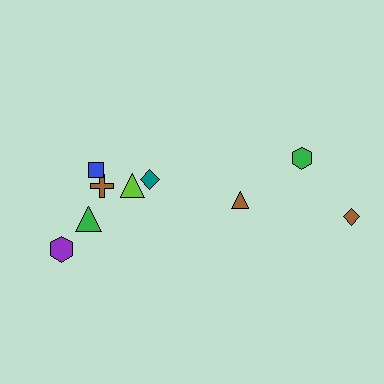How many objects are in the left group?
There are 6 objects.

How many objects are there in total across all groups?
There are 9 objects.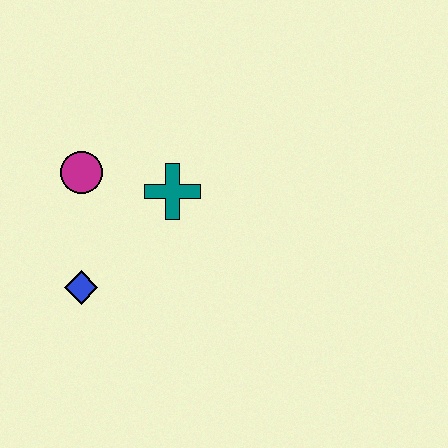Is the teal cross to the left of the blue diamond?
No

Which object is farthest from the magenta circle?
The blue diamond is farthest from the magenta circle.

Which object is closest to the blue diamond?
The magenta circle is closest to the blue diamond.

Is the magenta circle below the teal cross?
No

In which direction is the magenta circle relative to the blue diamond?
The magenta circle is above the blue diamond.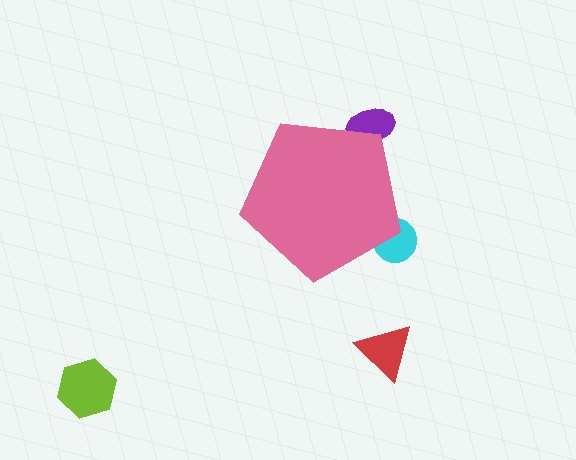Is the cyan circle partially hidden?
Yes, the cyan circle is partially hidden behind the pink pentagon.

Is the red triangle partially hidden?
No, the red triangle is fully visible.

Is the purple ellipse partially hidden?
Yes, the purple ellipse is partially hidden behind the pink pentagon.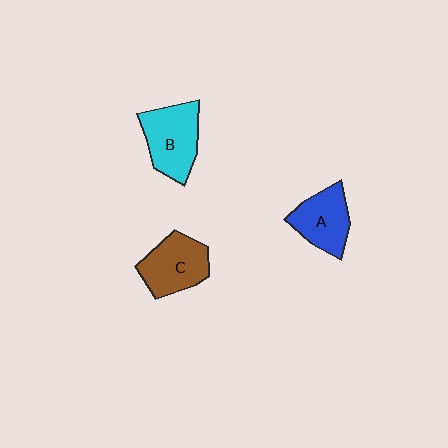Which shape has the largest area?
Shape B (cyan).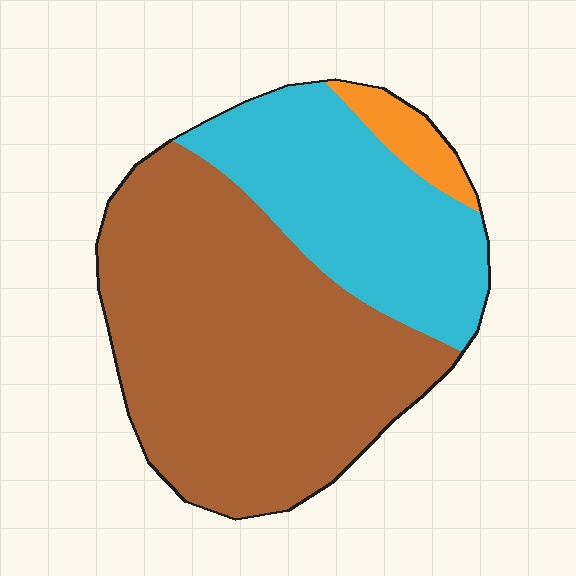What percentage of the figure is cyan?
Cyan takes up between a sixth and a third of the figure.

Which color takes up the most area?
Brown, at roughly 65%.